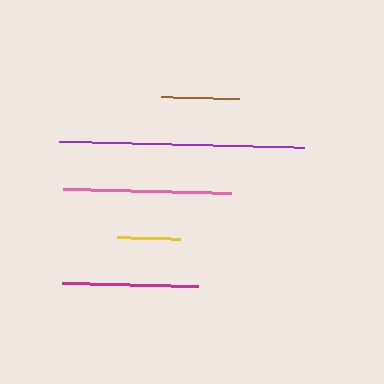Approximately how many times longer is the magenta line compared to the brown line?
The magenta line is approximately 1.7 times the length of the brown line.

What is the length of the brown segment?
The brown segment is approximately 79 pixels long.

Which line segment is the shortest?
The yellow line is the shortest at approximately 63 pixels.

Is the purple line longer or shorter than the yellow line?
The purple line is longer than the yellow line.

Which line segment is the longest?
The purple line is the longest at approximately 245 pixels.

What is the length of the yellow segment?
The yellow segment is approximately 63 pixels long.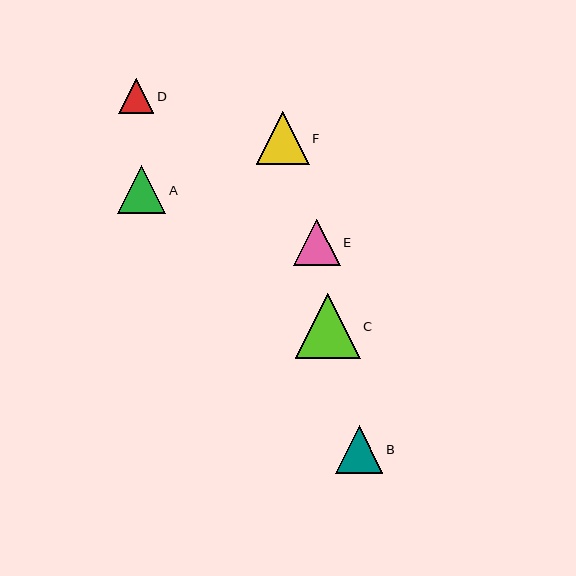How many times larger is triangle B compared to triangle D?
Triangle B is approximately 1.4 times the size of triangle D.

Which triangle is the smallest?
Triangle D is the smallest with a size of approximately 35 pixels.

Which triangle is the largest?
Triangle C is the largest with a size of approximately 65 pixels.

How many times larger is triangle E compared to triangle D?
Triangle E is approximately 1.3 times the size of triangle D.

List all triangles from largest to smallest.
From largest to smallest: C, F, A, B, E, D.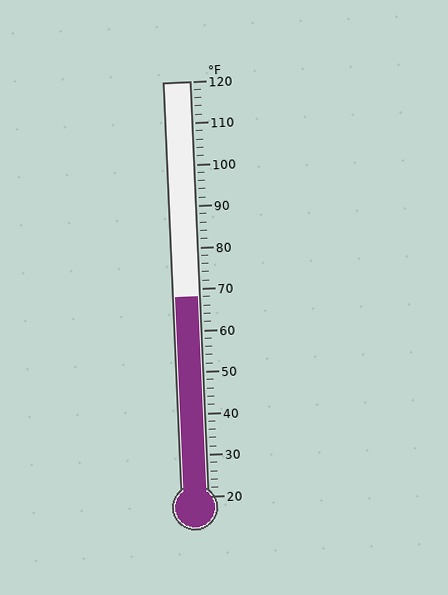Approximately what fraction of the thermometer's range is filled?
The thermometer is filled to approximately 50% of its range.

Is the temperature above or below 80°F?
The temperature is below 80°F.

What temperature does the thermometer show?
The thermometer shows approximately 68°F.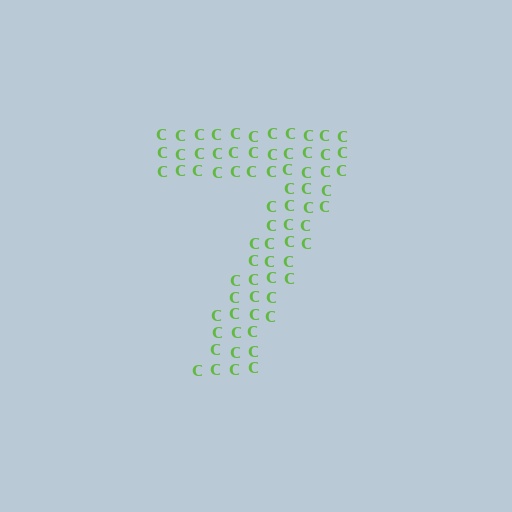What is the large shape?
The large shape is the digit 7.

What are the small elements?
The small elements are letter C's.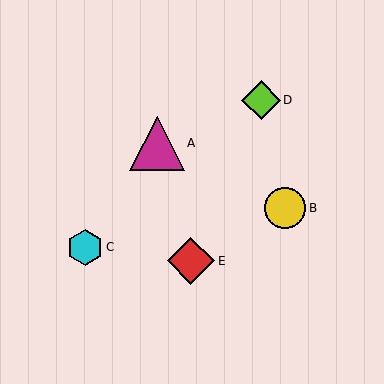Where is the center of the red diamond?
The center of the red diamond is at (191, 261).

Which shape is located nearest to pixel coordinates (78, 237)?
The cyan hexagon (labeled C) at (85, 247) is nearest to that location.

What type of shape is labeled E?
Shape E is a red diamond.